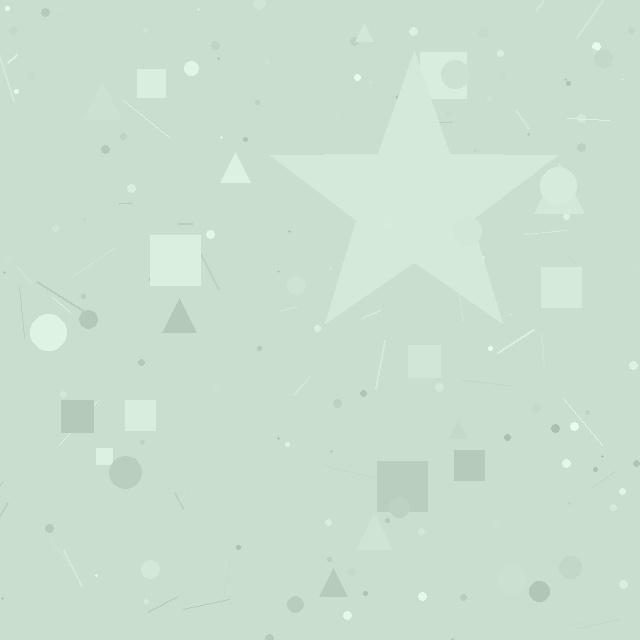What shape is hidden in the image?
A star is hidden in the image.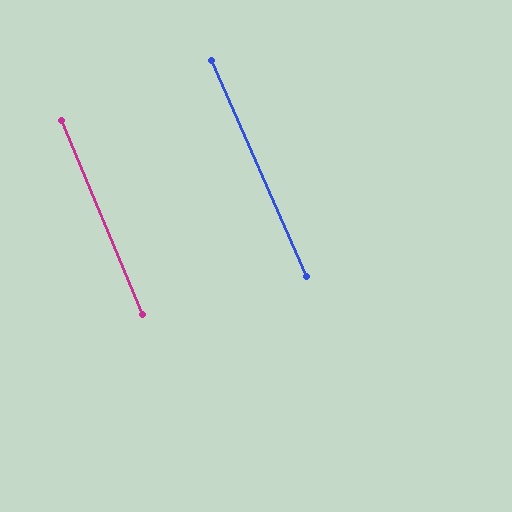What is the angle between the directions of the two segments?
Approximately 1 degree.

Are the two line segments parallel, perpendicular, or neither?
Parallel — their directions differ by only 1.1°.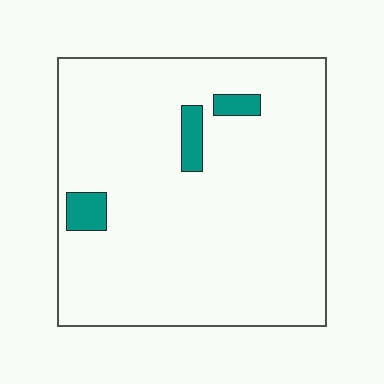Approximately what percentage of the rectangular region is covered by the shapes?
Approximately 5%.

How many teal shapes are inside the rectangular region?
3.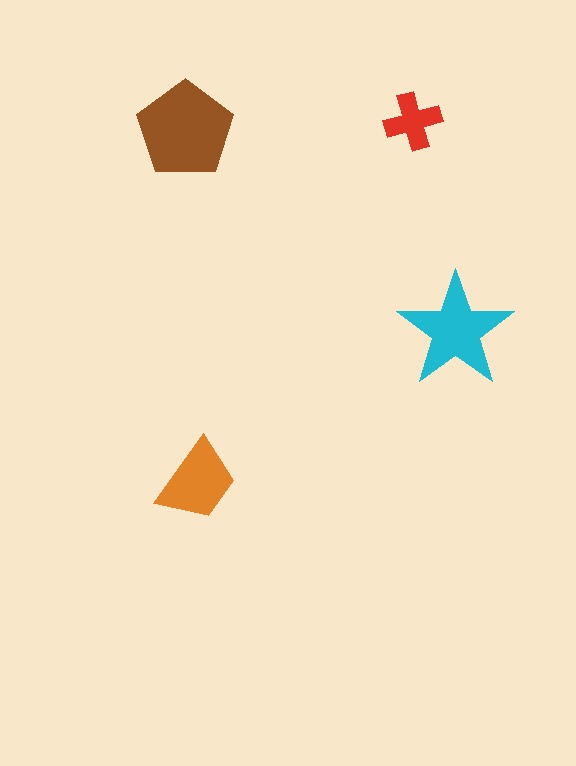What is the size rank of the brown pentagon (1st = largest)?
1st.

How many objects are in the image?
There are 4 objects in the image.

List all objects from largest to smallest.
The brown pentagon, the cyan star, the orange trapezoid, the red cross.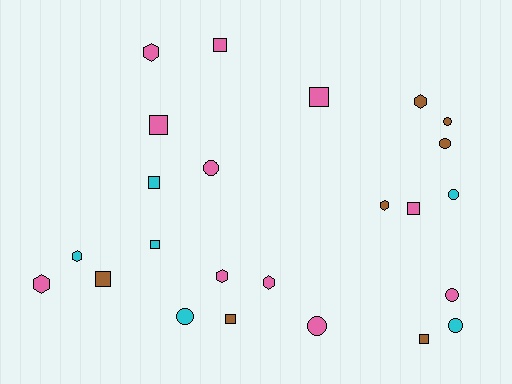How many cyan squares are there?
There are 2 cyan squares.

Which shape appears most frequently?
Square, with 9 objects.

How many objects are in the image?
There are 24 objects.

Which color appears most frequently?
Pink, with 11 objects.